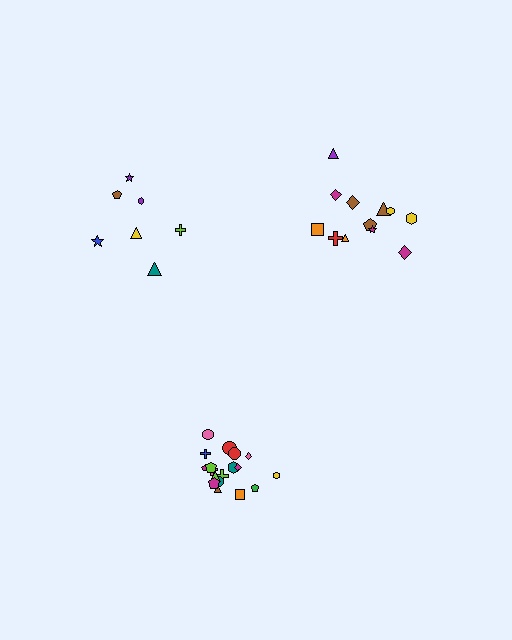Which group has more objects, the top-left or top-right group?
The top-right group.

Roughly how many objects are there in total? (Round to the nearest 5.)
Roughly 35 objects in total.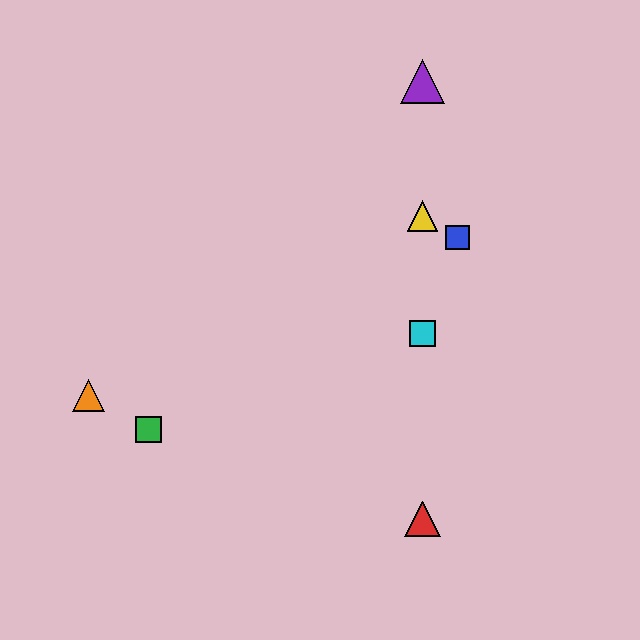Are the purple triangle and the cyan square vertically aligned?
Yes, both are at x≈422.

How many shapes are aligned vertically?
4 shapes (the red triangle, the yellow triangle, the purple triangle, the cyan square) are aligned vertically.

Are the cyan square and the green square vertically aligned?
No, the cyan square is at x≈422 and the green square is at x≈148.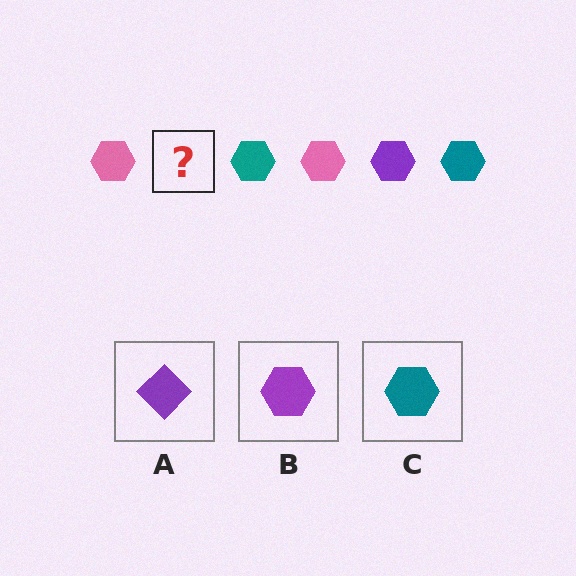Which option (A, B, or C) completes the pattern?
B.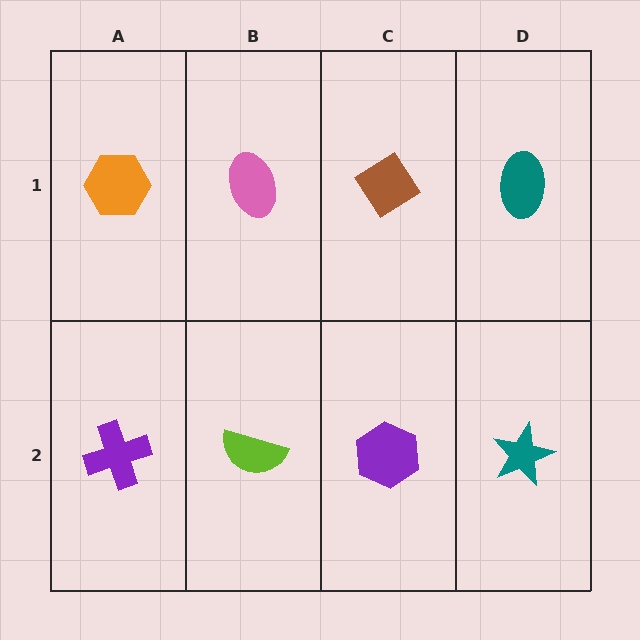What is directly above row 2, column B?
A pink ellipse.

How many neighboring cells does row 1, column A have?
2.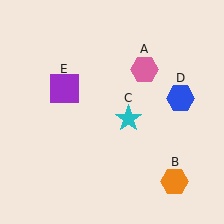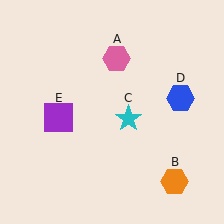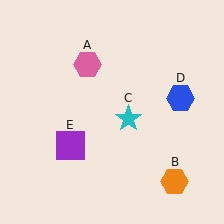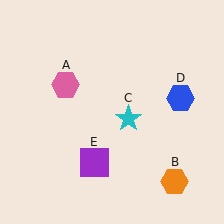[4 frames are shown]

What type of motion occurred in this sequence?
The pink hexagon (object A), purple square (object E) rotated counterclockwise around the center of the scene.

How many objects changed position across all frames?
2 objects changed position: pink hexagon (object A), purple square (object E).